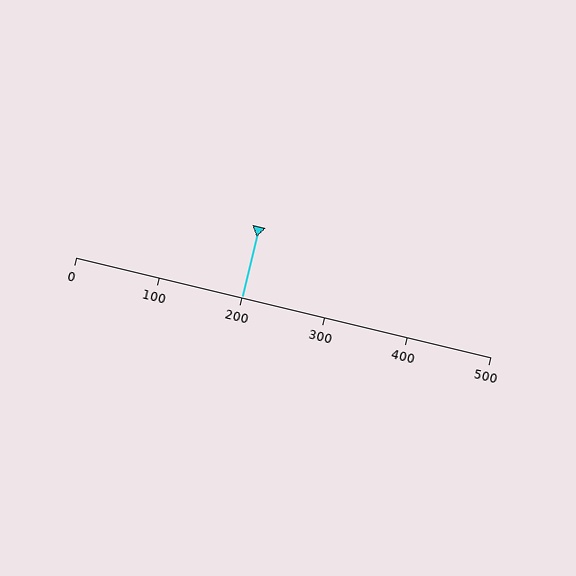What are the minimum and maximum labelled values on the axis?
The axis runs from 0 to 500.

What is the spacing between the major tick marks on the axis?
The major ticks are spaced 100 apart.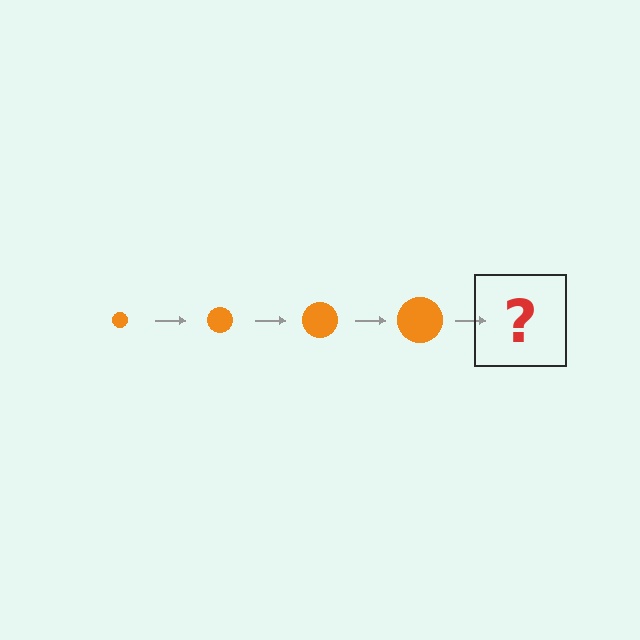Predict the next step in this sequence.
The next step is an orange circle, larger than the previous one.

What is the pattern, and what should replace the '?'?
The pattern is that the circle gets progressively larger each step. The '?' should be an orange circle, larger than the previous one.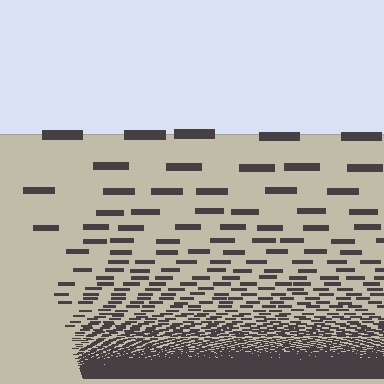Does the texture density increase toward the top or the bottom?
Density increases toward the bottom.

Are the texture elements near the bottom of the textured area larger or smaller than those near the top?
Smaller. The gradient is inverted — elements near the bottom are smaller and denser.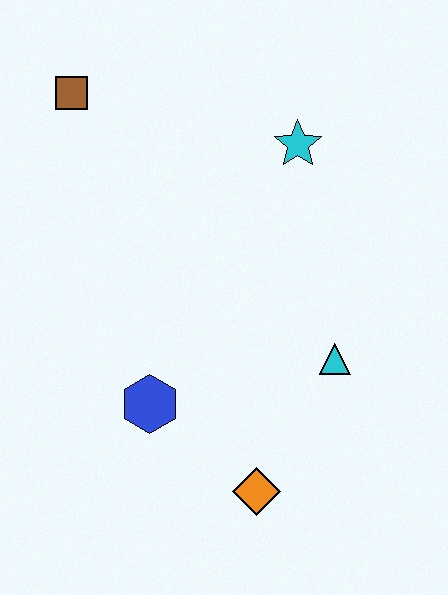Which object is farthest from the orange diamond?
The brown square is farthest from the orange diamond.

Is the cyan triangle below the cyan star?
Yes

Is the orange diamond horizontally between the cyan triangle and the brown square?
Yes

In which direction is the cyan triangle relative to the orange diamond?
The cyan triangle is above the orange diamond.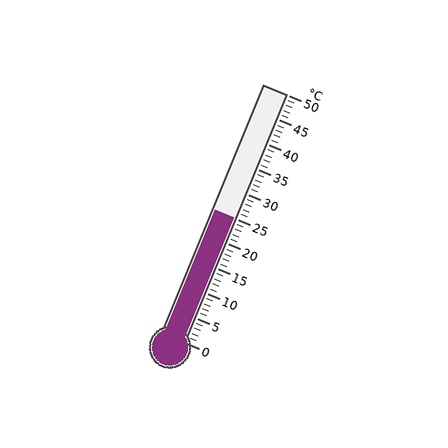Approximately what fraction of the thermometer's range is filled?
The thermometer is filled to approximately 50% of its range.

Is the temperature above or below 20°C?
The temperature is above 20°C.